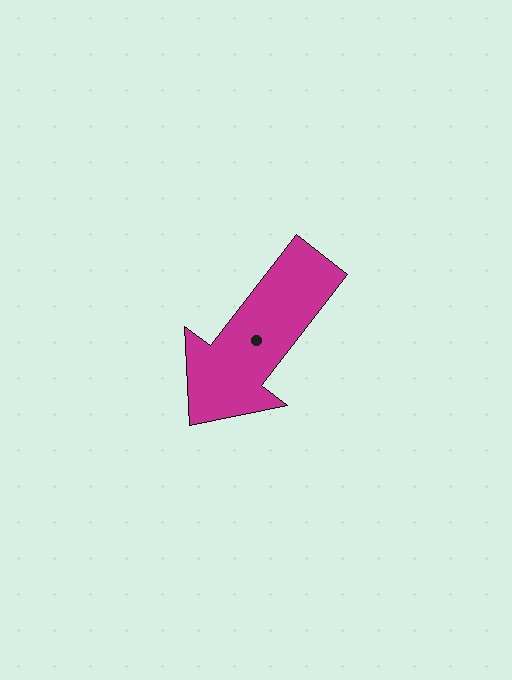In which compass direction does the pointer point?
Southwest.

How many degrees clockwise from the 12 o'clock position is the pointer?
Approximately 218 degrees.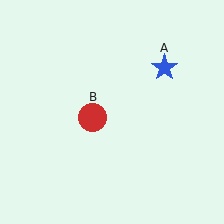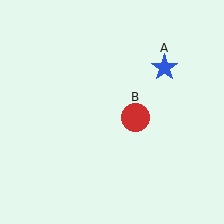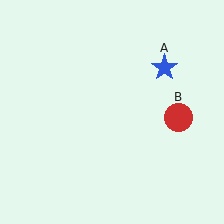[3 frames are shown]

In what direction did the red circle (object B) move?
The red circle (object B) moved right.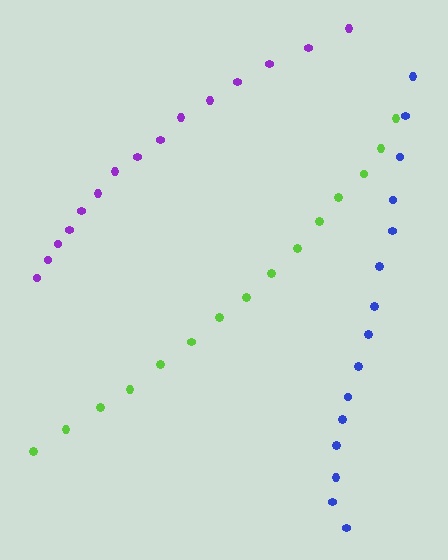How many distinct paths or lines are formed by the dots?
There are 3 distinct paths.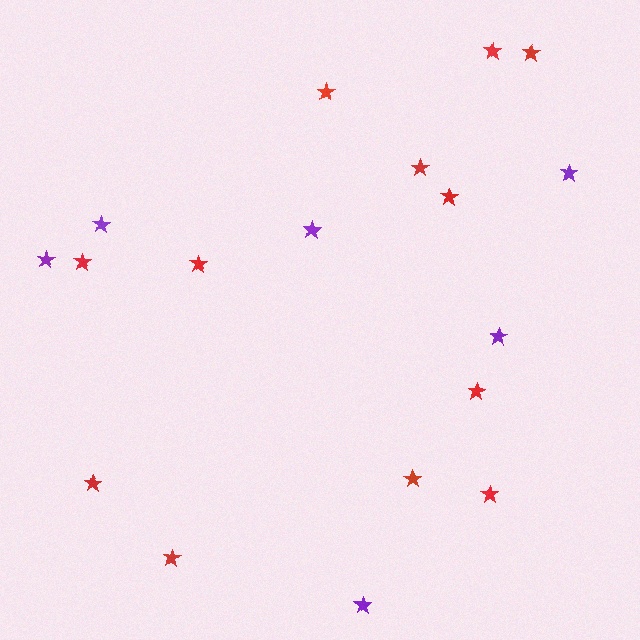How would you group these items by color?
There are 2 groups: one group of purple stars (6) and one group of red stars (12).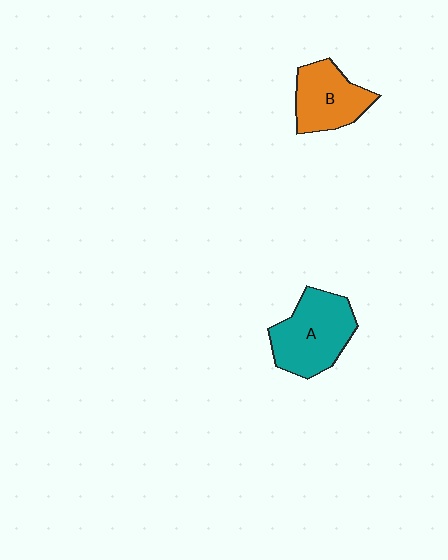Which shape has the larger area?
Shape A (teal).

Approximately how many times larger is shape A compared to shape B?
Approximately 1.3 times.